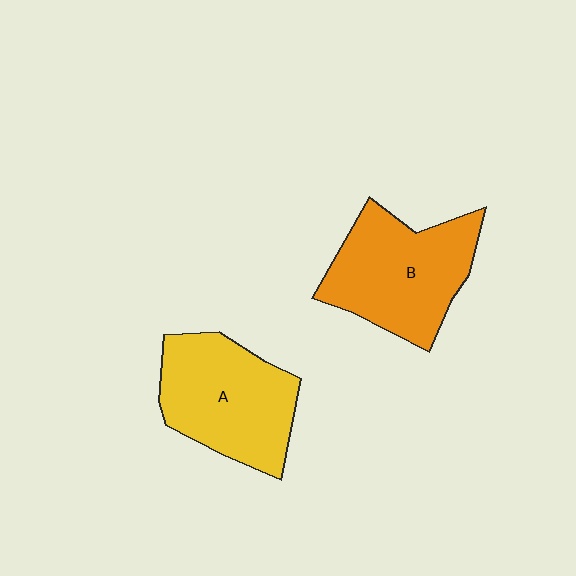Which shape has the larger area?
Shape B (orange).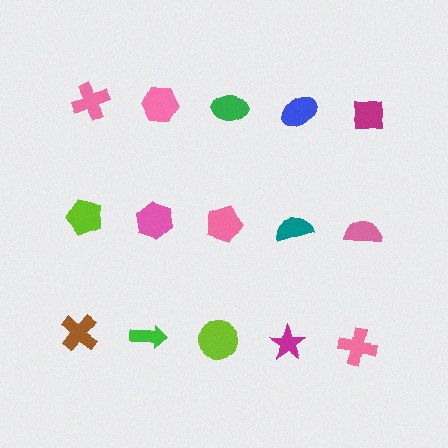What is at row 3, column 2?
A green arrow.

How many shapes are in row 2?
5 shapes.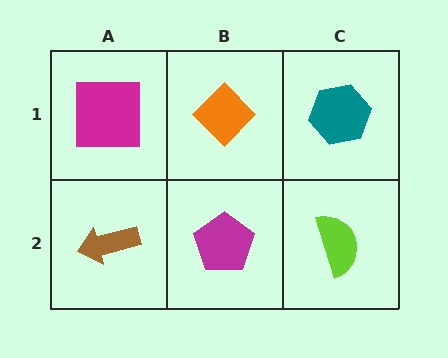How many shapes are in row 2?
3 shapes.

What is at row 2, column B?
A magenta pentagon.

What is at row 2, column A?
A brown arrow.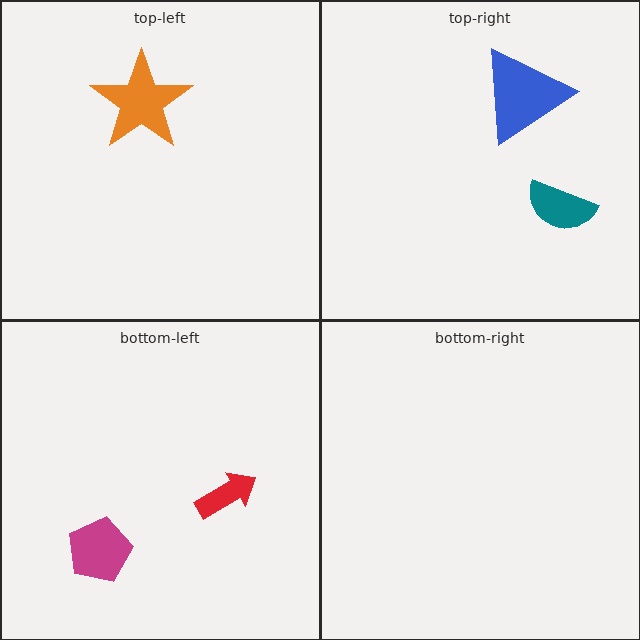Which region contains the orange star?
The top-left region.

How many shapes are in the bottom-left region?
2.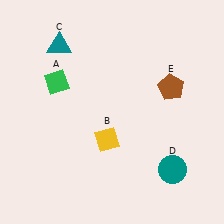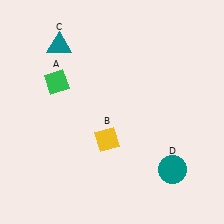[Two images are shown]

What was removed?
The brown pentagon (E) was removed in Image 2.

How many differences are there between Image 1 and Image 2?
There is 1 difference between the two images.